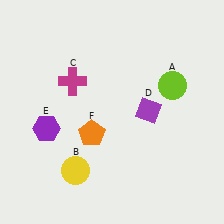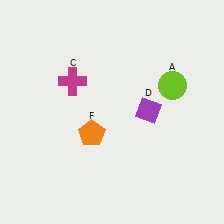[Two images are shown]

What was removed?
The purple hexagon (E), the yellow circle (B) were removed in Image 2.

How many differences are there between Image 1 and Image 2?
There are 2 differences between the two images.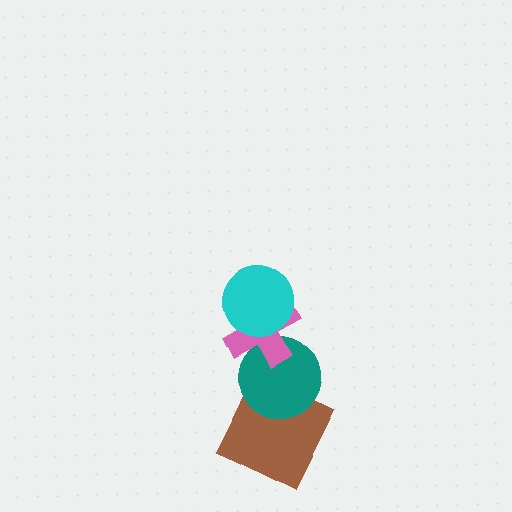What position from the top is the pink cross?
The pink cross is 2nd from the top.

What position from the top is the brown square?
The brown square is 4th from the top.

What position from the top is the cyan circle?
The cyan circle is 1st from the top.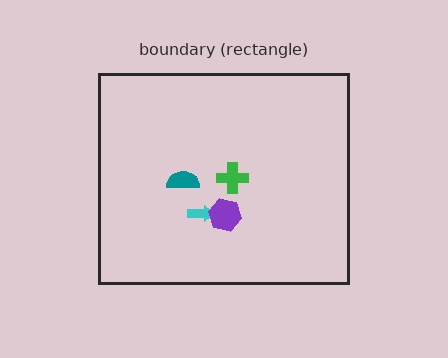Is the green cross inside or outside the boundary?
Inside.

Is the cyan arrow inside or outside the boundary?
Inside.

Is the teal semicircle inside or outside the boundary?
Inside.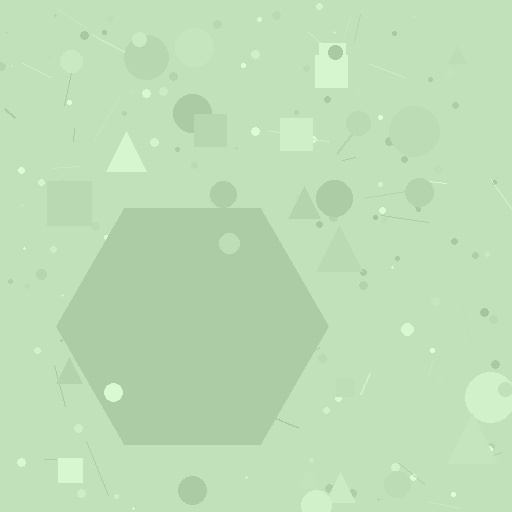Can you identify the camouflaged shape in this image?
The camouflaged shape is a hexagon.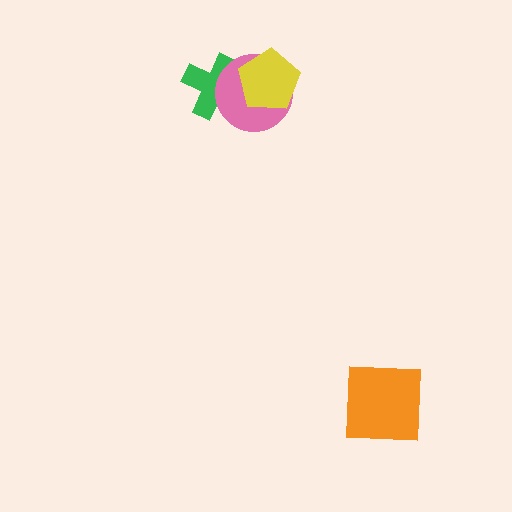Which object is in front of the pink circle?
The yellow pentagon is in front of the pink circle.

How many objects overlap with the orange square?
0 objects overlap with the orange square.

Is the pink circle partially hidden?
Yes, it is partially covered by another shape.